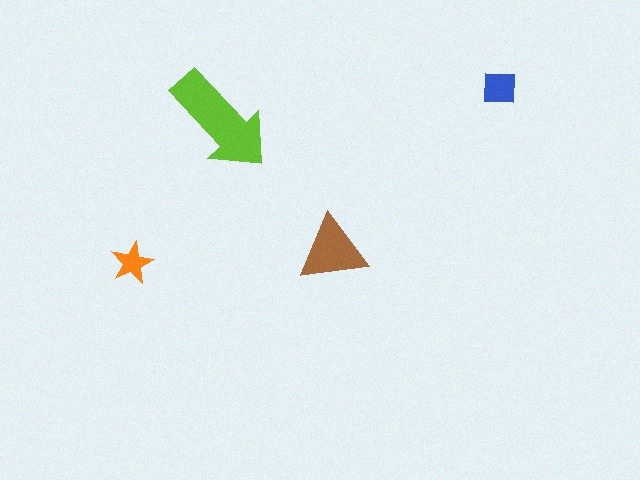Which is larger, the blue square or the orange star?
The blue square.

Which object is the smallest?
The orange star.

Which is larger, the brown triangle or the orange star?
The brown triangle.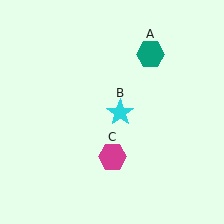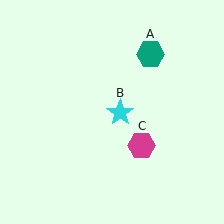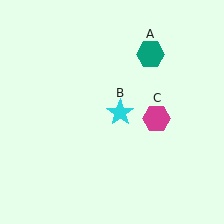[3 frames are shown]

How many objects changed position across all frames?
1 object changed position: magenta hexagon (object C).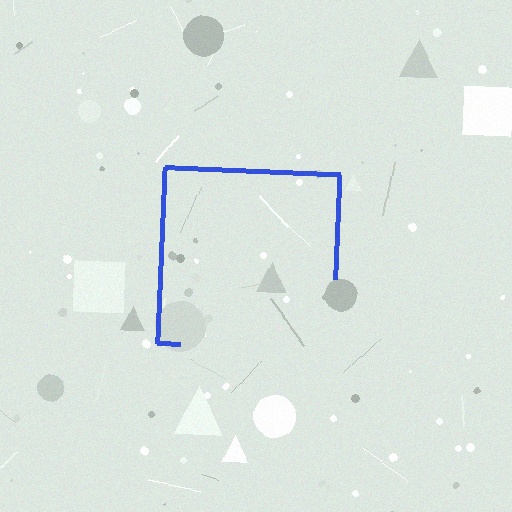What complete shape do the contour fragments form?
The contour fragments form a square.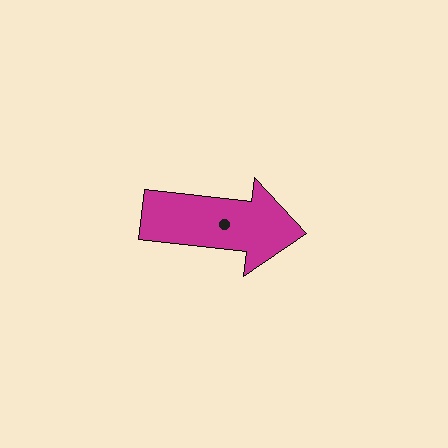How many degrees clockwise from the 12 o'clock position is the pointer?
Approximately 96 degrees.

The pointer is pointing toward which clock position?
Roughly 3 o'clock.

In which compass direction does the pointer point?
East.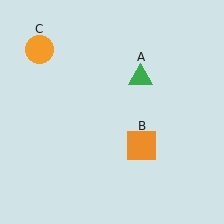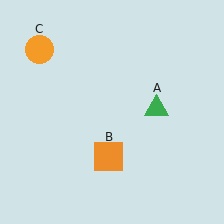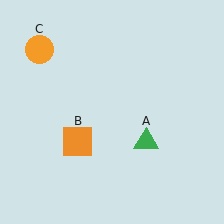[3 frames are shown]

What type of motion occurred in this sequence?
The green triangle (object A), orange square (object B) rotated clockwise around the center of the scene.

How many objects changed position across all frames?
2 objects changed position: green triangle (object A), orange square (object B).